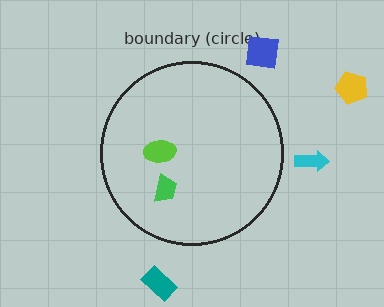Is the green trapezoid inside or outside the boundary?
Inside.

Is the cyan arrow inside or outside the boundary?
Outside.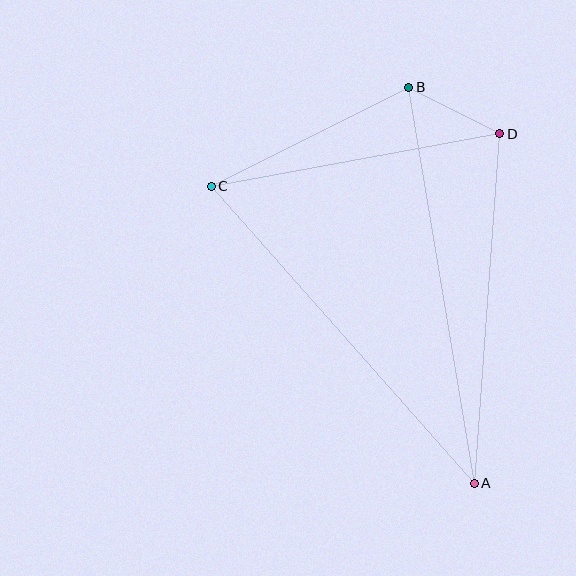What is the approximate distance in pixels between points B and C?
The distance between B and C is approximately 221 pixels.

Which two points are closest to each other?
Points B and D are closest to each other.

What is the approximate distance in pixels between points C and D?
The distance between C and D is approximately 293 pixels.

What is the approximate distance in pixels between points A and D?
The distance between A and D is approximately 351 pixels.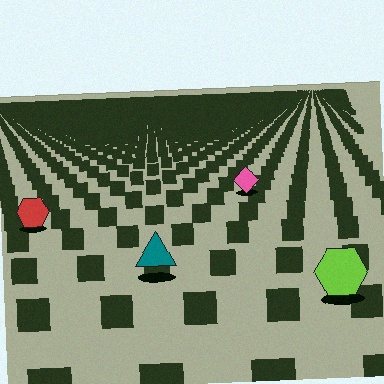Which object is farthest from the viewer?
The pink diamond is farthest from the viewer. It appears smaller and the ground texture around it is denser.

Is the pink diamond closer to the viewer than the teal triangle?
No. The teal triangle is closer — you can tell from the texture gradient: the ground texture is coarser near it.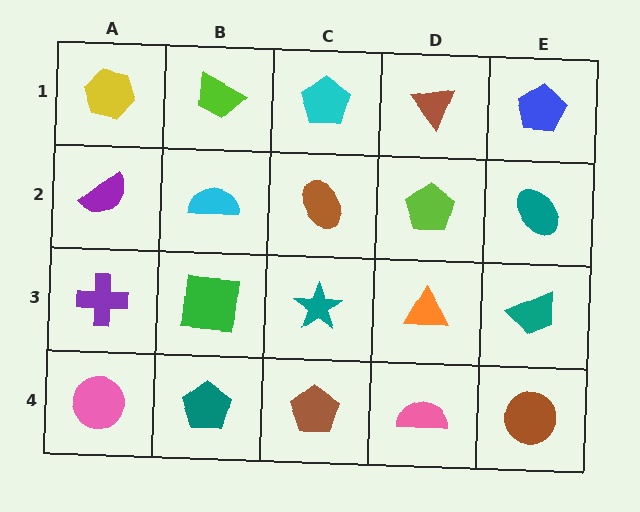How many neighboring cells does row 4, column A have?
2.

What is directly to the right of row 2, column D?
A teal ellipse.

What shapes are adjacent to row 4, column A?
A purple cross (row 3, column A), a teal pentagon (row 4, column B).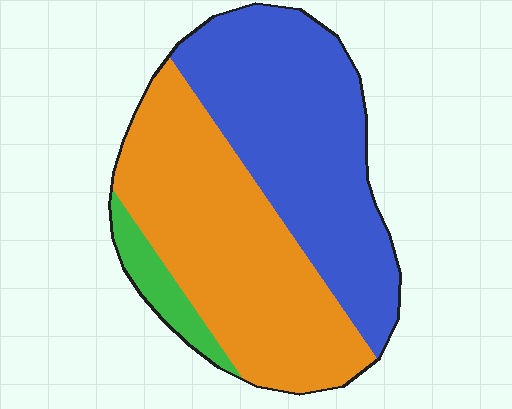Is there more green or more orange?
Orange.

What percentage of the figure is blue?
Blue covers 46% of the figure.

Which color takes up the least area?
Green, at roughly 5%.